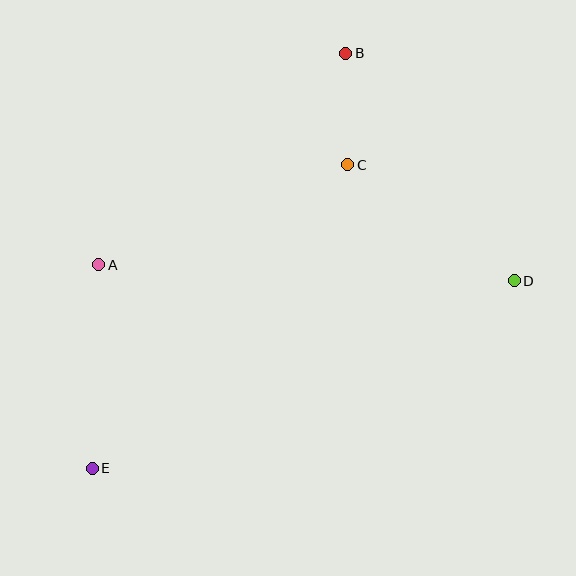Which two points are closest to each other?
Points B and C are closest to each other.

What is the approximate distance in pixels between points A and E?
The distance between A and E is approximately 204 pixels.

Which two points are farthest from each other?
Points B and E are farthest from each other.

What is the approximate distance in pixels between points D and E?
The distance between D and E is approximately 462 pixels.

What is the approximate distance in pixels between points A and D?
The distance between A and D is approximately 416 pixels.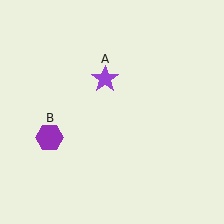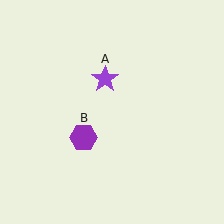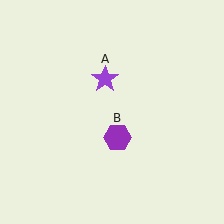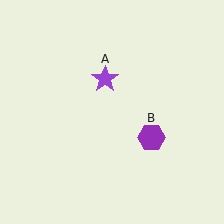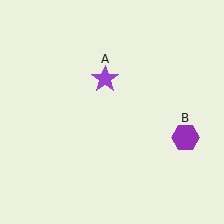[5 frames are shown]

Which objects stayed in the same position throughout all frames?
Purple star (object A) remained stationary.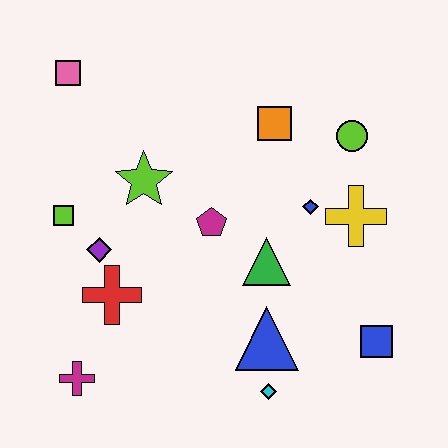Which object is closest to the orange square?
The lime circle is closest to the orange square.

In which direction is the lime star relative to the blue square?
The lime star is to the left of the blue square.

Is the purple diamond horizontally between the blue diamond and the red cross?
No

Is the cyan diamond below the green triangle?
Yes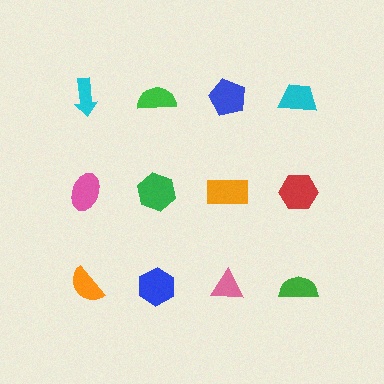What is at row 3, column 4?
A green semicircle.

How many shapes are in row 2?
4 shapes.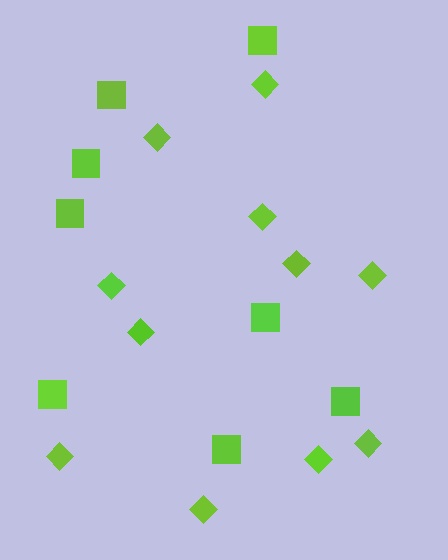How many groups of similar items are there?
There are 2 groups: one group of diamonds (11) and one group of squares (8).